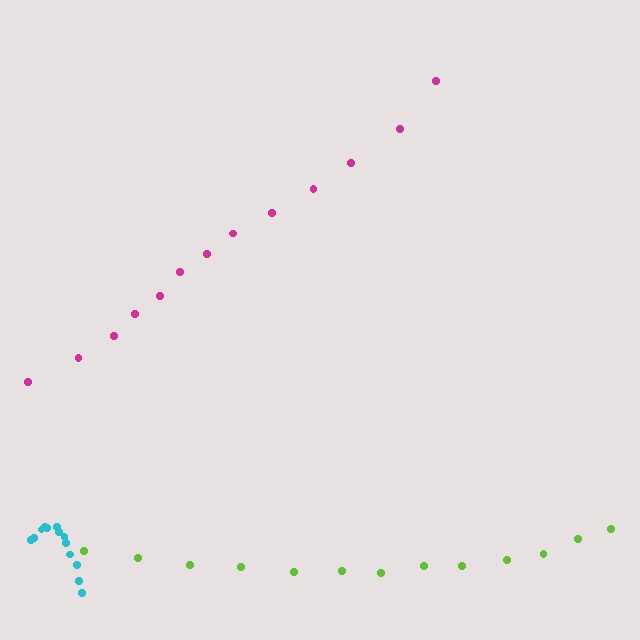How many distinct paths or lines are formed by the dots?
There are 3 distinct paths.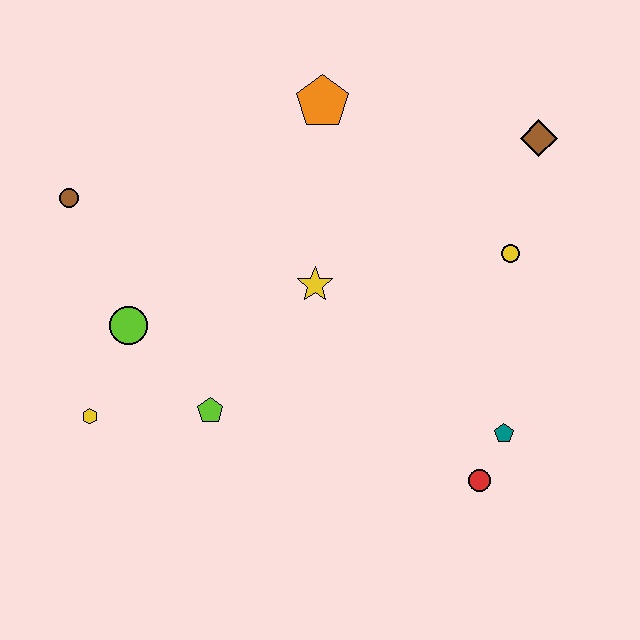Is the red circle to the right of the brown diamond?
No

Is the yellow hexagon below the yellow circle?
Yes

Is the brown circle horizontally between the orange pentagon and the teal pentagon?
No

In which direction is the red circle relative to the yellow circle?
The red circle is below the yellow circle.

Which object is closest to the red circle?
The teal pentagon is closest to the red circle.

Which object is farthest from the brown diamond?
The yellow hexagon is farthest from the brown diamond.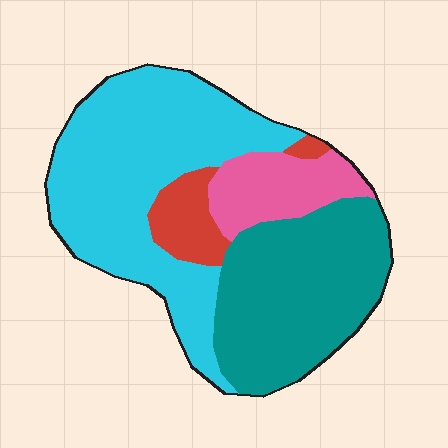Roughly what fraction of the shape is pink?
Pink takes up less than a sixth of the shape.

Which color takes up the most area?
Cyan, at roughly 45%.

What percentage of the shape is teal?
Teal takes up between a quarter and a half of the shape.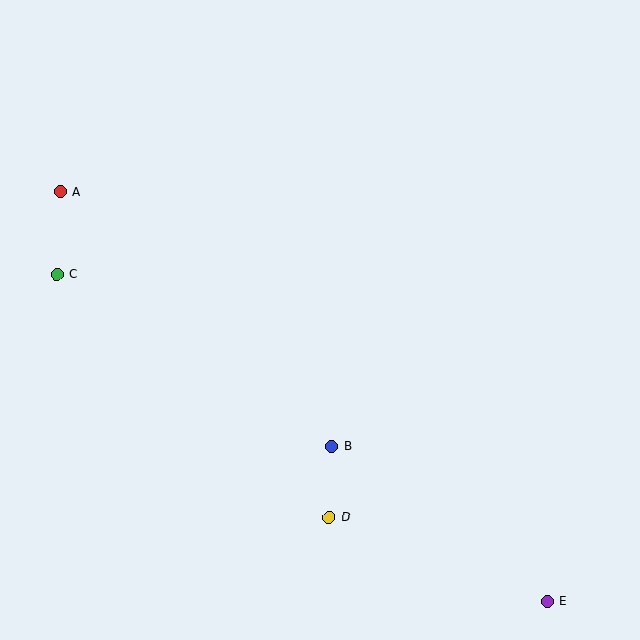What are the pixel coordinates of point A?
Point A is at (60, 191).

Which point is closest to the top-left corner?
Point A is closest to the top-left corner.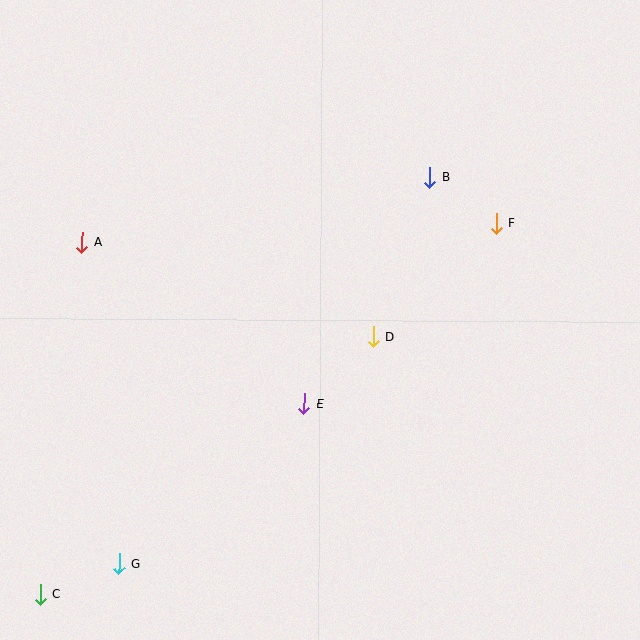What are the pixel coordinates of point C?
Point C is at (41, 595).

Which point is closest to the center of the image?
Point D at (373, 337) is closest to the center.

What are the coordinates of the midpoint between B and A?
The midpoint between B and A is at (256, 209).